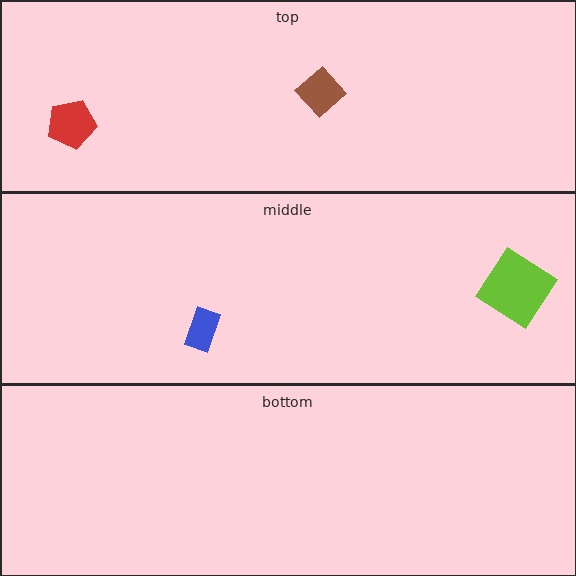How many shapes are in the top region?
2.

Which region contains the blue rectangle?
The middle region.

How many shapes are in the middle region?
2.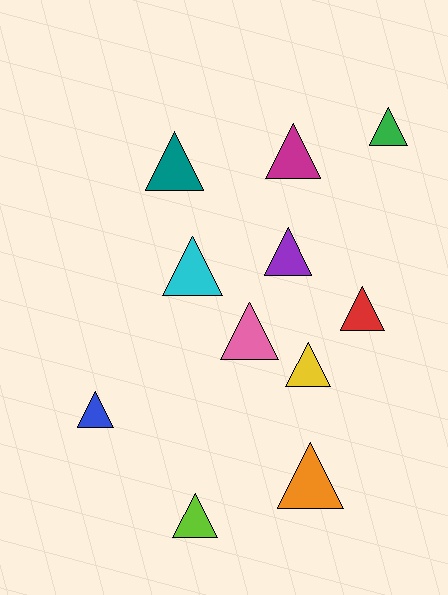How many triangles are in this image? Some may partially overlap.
There are 11 triangles.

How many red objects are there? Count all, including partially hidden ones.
There is 1 red object.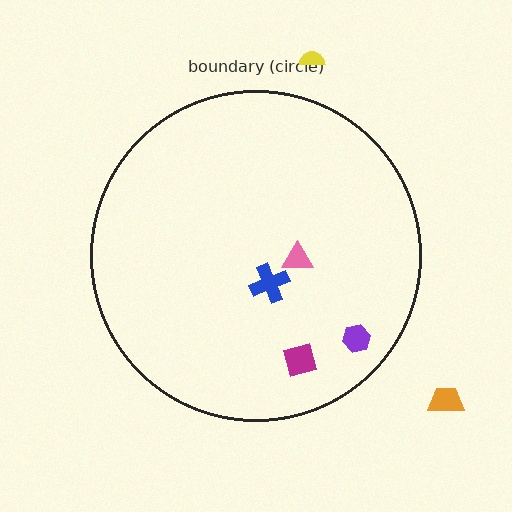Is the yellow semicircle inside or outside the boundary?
Outside.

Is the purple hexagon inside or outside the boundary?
Inside.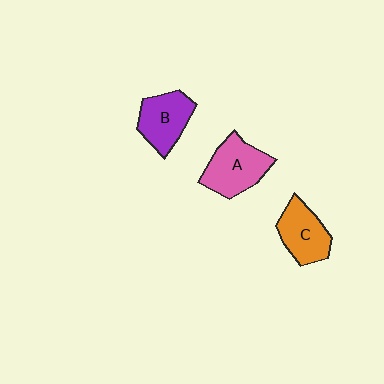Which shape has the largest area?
Shape A (pink).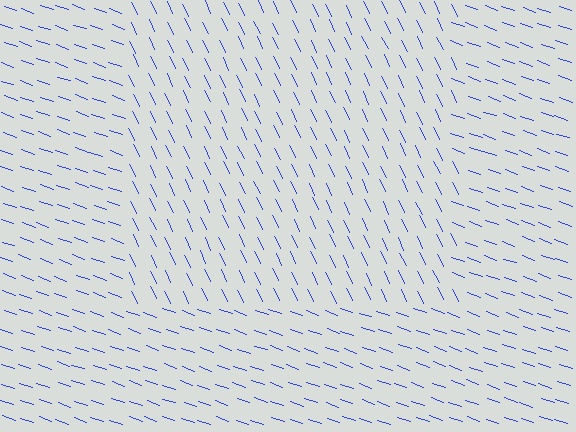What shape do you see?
I see a rectangle.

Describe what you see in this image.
The image is filled with small blue line segments. A rectangle region in the image has lines oriented differently from the surrounding lines, creating a visible texture boundary.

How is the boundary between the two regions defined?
The boundary is defined purely by a change in line orientation (approximately 45 degrees difference). All lines are the same color and thickness.